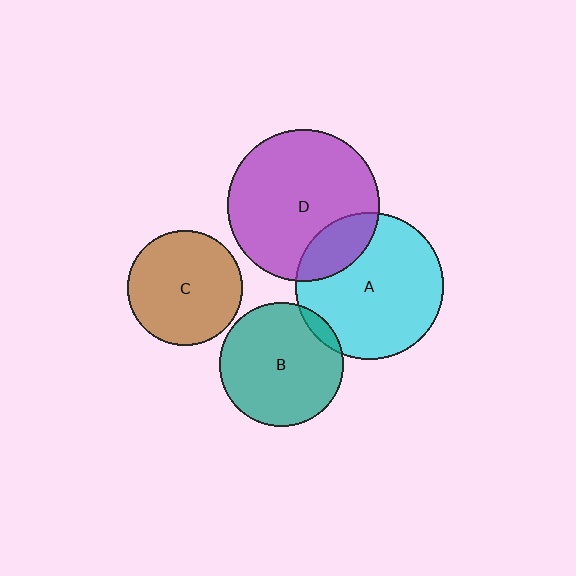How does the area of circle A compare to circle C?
Approximately 1.6 times.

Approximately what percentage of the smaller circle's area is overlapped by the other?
Approximately 20%.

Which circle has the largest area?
Circle D (purple).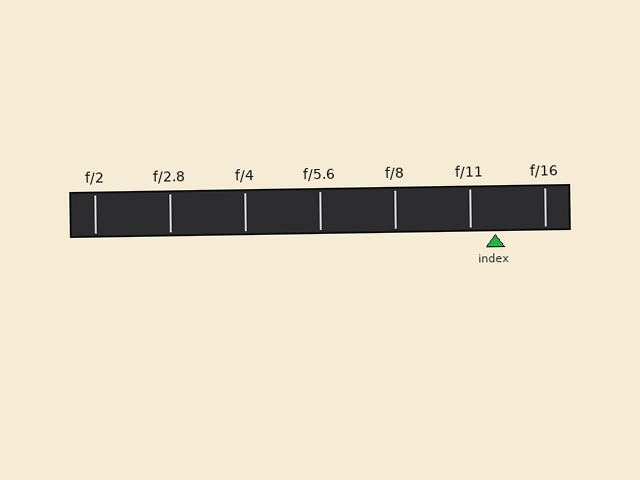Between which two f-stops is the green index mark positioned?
The index mark is between f/11 and f/16.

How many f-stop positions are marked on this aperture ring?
There are 7 f-stop positions marked.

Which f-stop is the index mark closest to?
The index mark is closest to f/11.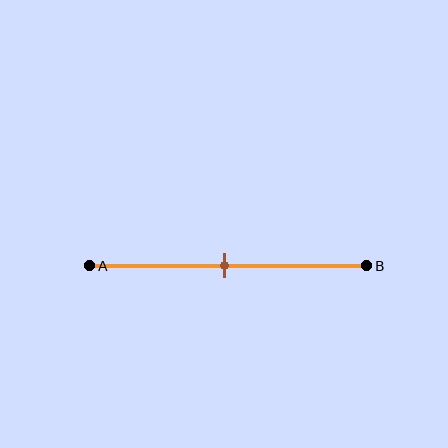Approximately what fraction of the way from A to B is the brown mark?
The brown mark is approximately 50% of the way from A to B.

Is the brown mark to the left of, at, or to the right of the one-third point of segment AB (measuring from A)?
The brown mark is to the right of the one-third point of segment AB.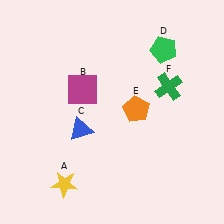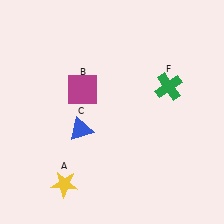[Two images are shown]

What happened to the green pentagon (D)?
The green pentagon (D) was removed in Image 2. It was in the top-right area of Image 1.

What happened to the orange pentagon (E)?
The orange pentagon (E) was removed in Image 2. It was in the top-right area of Image 1.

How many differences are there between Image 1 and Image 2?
There are 2 differences between the two images.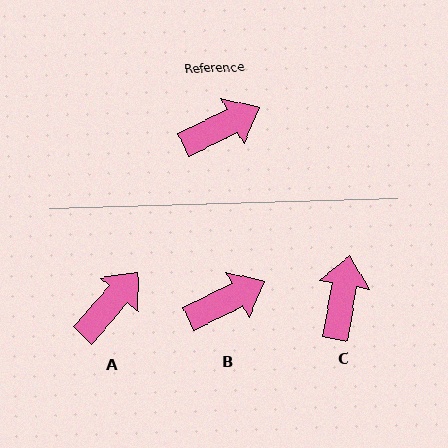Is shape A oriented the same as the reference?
No, it is off by about 22 degrees.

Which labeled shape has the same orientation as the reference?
B.